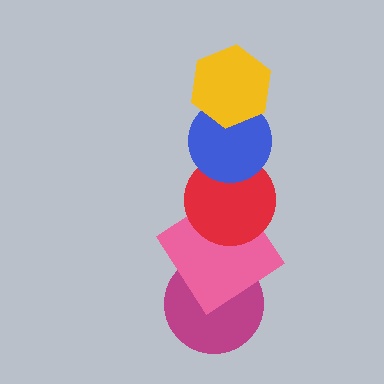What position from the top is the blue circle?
The blue circle is 2nd from the top.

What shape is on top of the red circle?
The blue circle is on top of the red circle.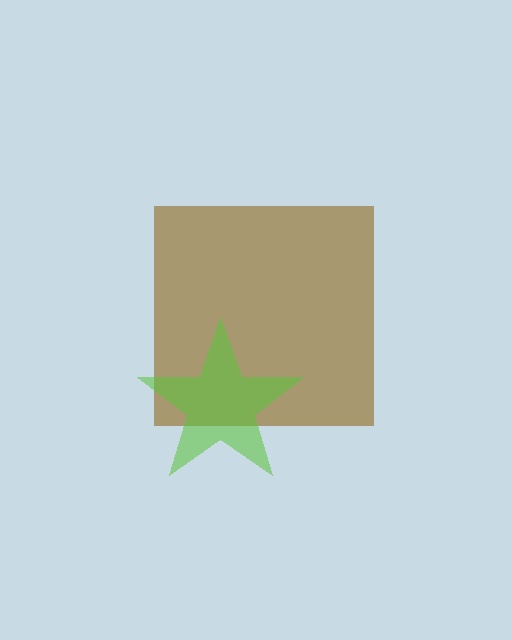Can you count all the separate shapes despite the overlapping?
Yes, there are 2 separate shapes.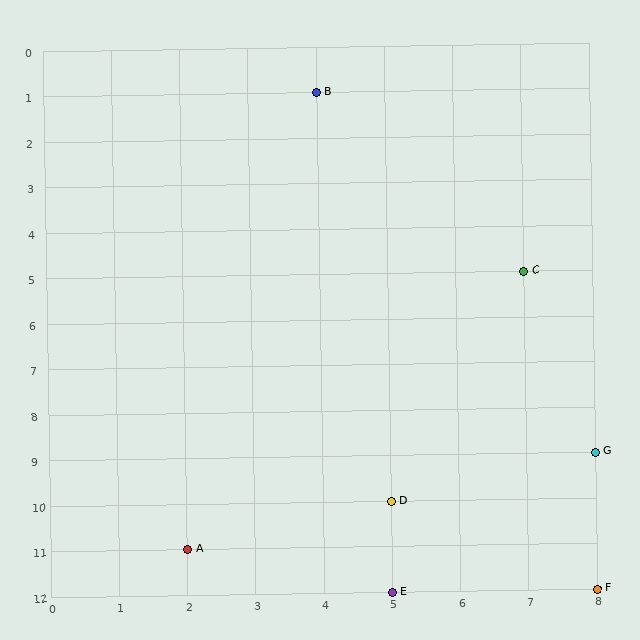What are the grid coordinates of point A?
Point A is at grid coordinates (2, 11).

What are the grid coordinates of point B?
Point B is at grid coordinates (4, 1).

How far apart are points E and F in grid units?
Points E and F are 3 columns apart.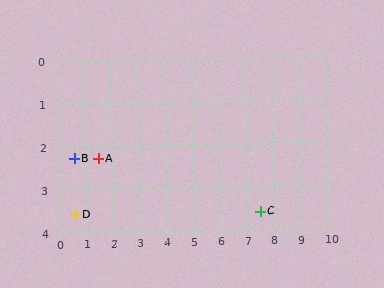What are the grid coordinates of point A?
Point A is at approximately (1.5, 2.3).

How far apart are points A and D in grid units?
Points A and D are about 1.6 grid units apart.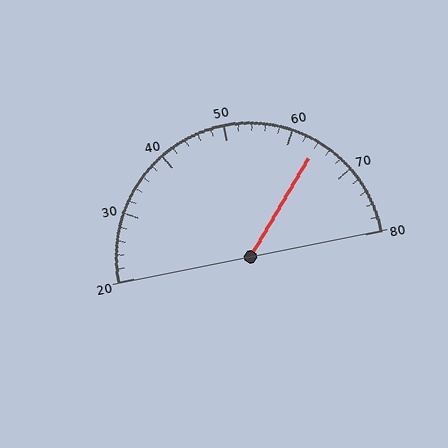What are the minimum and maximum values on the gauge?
The gauge ranges from 20 to 80.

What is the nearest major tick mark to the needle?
The nearest major tick mark is 60.